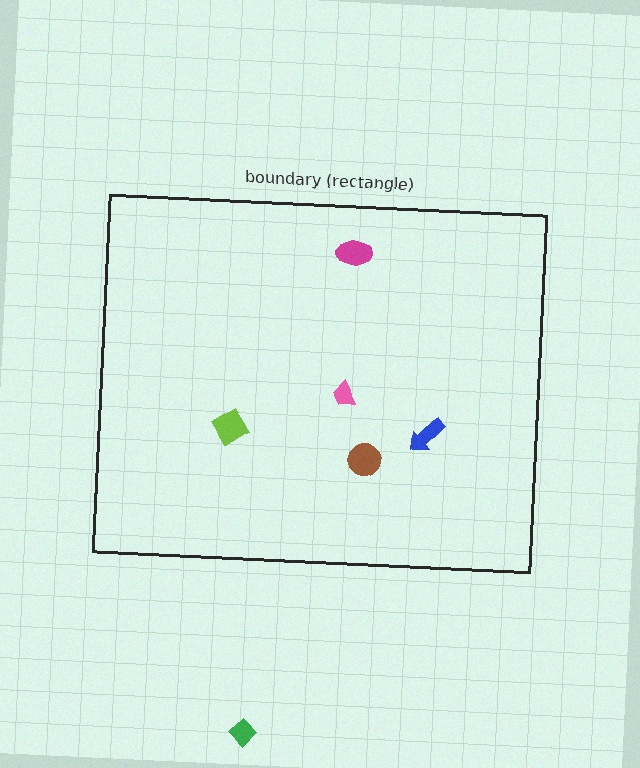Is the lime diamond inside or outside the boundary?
Inside.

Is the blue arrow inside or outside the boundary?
Inside.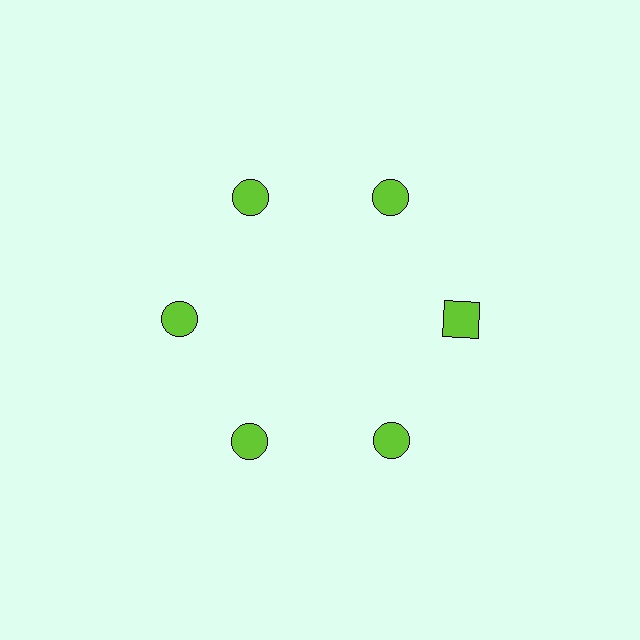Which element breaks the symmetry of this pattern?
The lime square at roughly the 3 o'clock position breaks the symmetry. All other shapes are lime circles.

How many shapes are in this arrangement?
There are 6 shapes arranged in a ring pattern.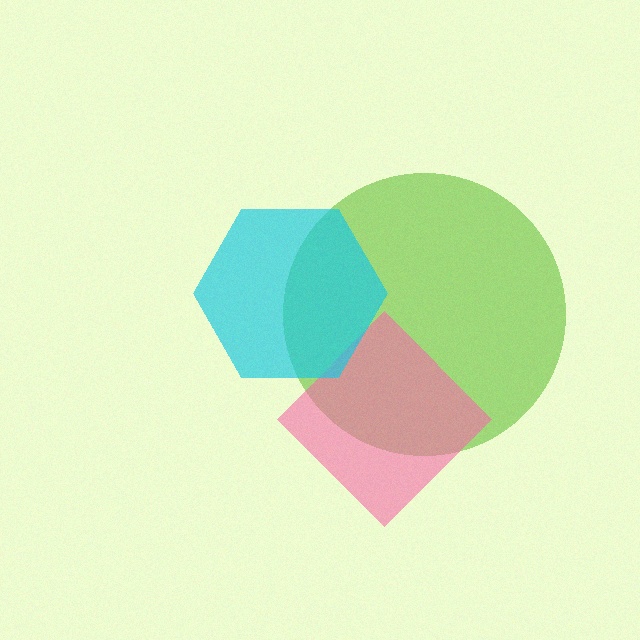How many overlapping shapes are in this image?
There are 3 overlapping shapes in the image.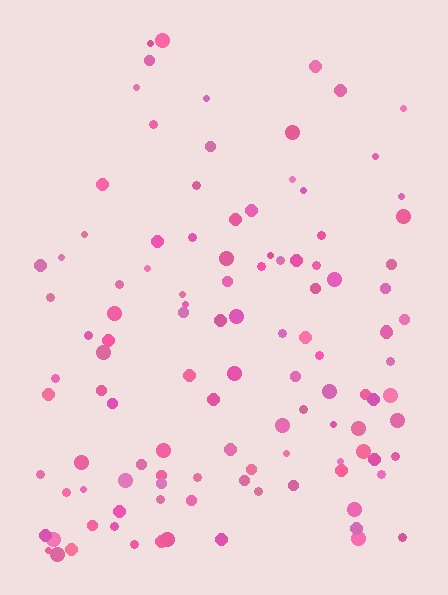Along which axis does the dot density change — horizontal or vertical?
Vertical.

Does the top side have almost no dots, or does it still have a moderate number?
Still a moderate number, just noticeably fewer than the bottom.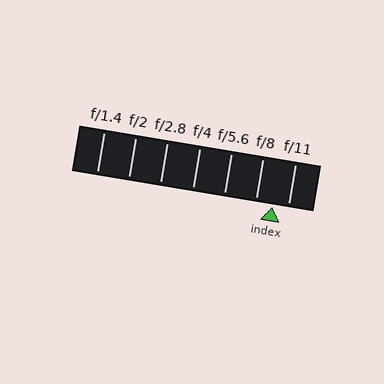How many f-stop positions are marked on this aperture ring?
There are 7 f-stop positions marked.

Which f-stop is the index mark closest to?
The index mark is closest to f/11.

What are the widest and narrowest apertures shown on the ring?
The widest aperture shown is f/1.4 and the narrowest is f/11.